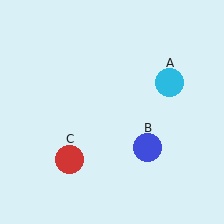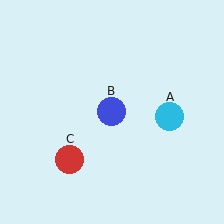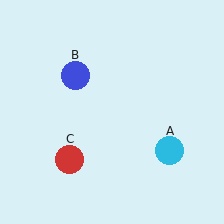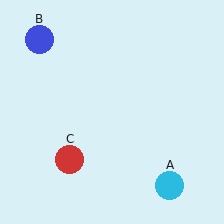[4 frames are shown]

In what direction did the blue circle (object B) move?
The blue circle (object B) moved up and to the left.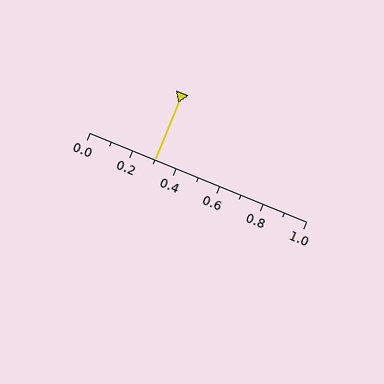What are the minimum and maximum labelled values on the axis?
The axis runs from 0.0 to 1.0.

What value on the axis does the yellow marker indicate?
The marker indicates approximately 0.3.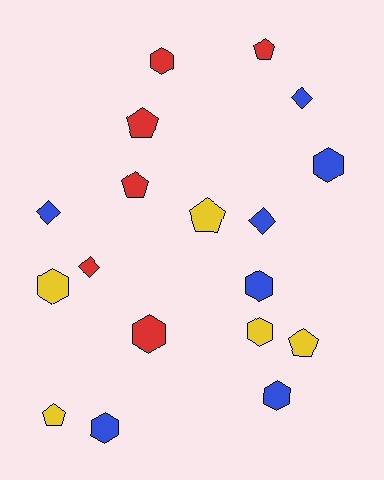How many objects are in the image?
There are 18 objects.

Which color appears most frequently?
Blue, with 7 objects.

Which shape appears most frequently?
Hexagon, with 8 objects.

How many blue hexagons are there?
There are 4 blue hexagons.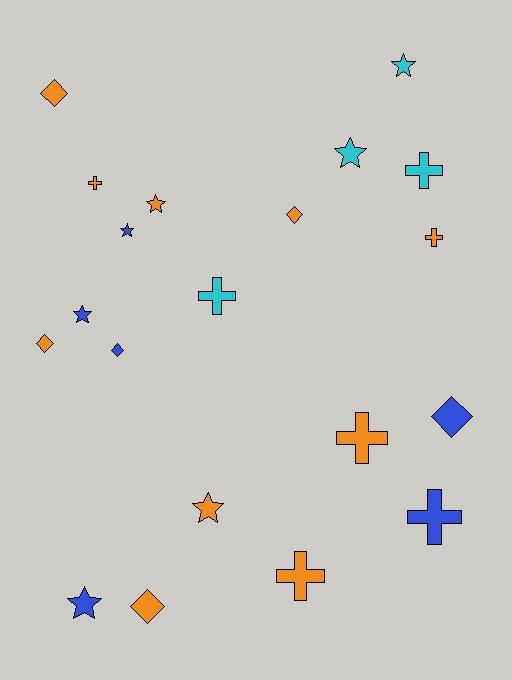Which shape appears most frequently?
Star, with 7 objects.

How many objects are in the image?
There are 20 objects.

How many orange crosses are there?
There are 4 orange crosses.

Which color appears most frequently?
Orange, with 10 objects.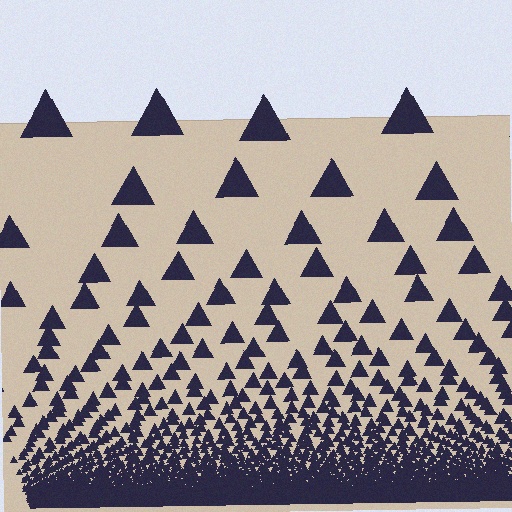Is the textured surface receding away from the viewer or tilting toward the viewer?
The surface appears to tilt toward the viewer. Texture elements get larger and sparser toward the top.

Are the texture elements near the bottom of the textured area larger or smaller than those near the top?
Smaller. The gradient is inverted — elements near the bottom are smaller and denser.